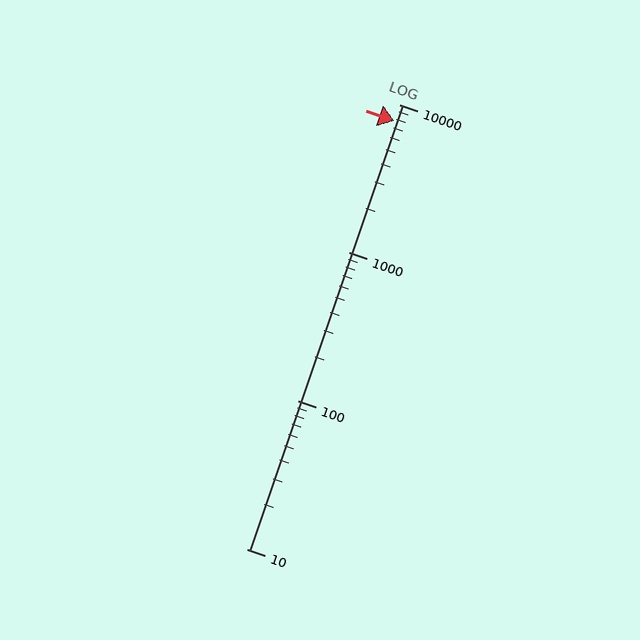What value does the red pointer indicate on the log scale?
The pointer indicates approximately 7700.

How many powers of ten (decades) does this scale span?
The scale spans 3 decades, from 10 to 10000.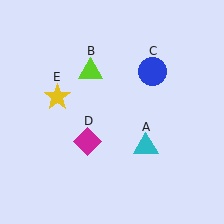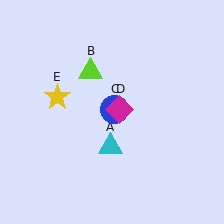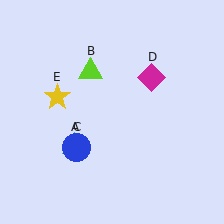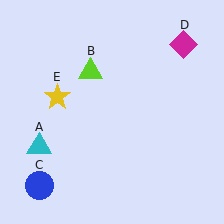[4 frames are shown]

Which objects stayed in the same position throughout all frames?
Lime triangle (object B) and yellow star (object E) remained stationary.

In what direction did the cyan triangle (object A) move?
The cyan triangle (object A) moved left.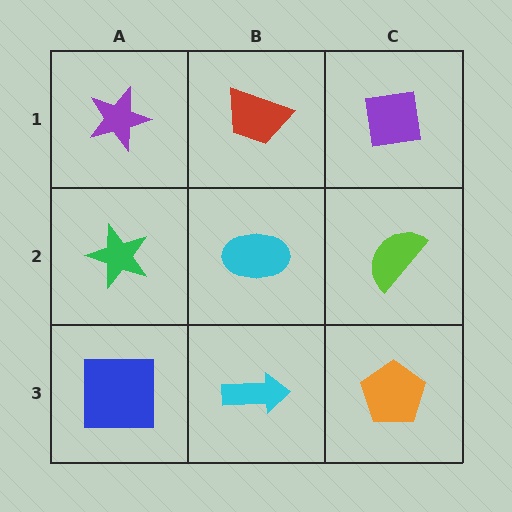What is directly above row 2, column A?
A purple star.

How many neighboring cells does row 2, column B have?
4.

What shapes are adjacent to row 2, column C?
A purple square (row 1, column C), an orange pentagon (row 3, column C), a cyan ellipse (row 2, column B).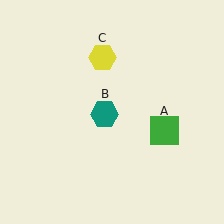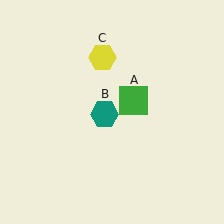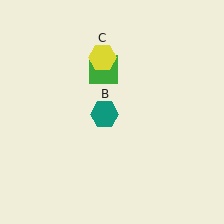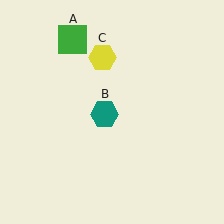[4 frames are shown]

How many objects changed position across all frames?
1 object changed position: green square (object A).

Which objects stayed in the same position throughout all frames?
Teal hexagon (object B) and yellow hexagon (object C) remained stationary.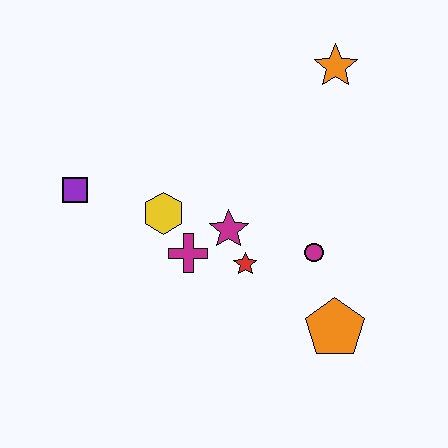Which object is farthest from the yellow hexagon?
The orange star is farthest from the yellow hexagon.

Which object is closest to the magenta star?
The red star is closest to the magenta star.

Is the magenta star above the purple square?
No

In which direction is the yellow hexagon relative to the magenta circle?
The yellow hexagon is to the left of the magenta circle.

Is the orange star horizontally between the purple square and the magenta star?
No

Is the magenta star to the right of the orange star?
No